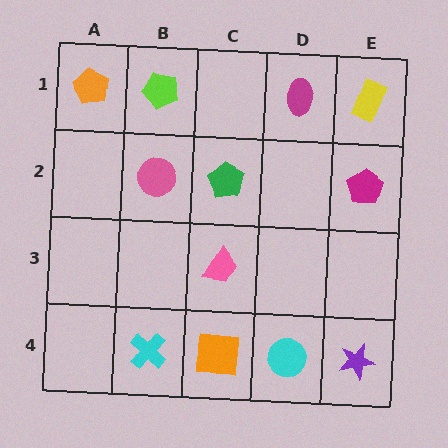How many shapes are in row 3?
1 shape.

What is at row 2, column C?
A green pentagon.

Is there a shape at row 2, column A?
No, that cell is empty.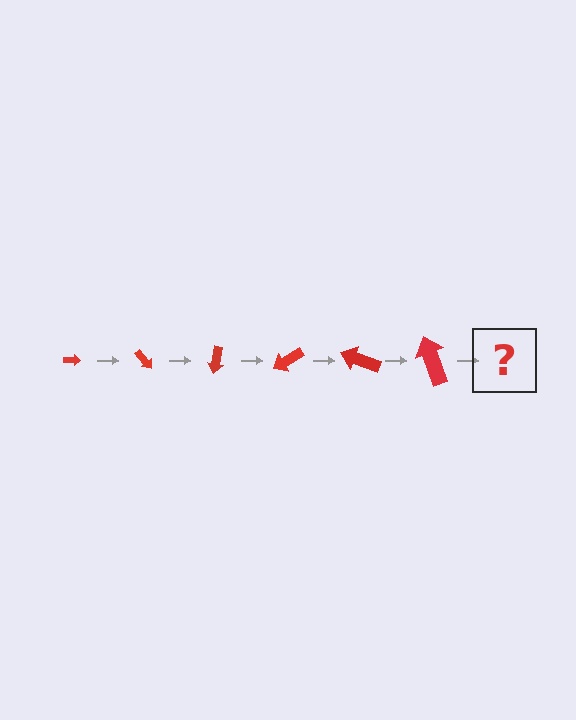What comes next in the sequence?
The next element should be an arrow, larger than the previous one and rotated 300 degrees from the start.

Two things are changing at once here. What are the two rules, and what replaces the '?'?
The two rules are that the arrow grows larger each step and it rotates 50 degrees each step. The '?' should be an arrow, larger than the previous one and rotated 300 degrees from the start.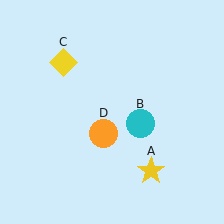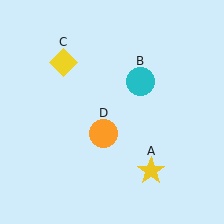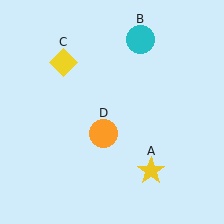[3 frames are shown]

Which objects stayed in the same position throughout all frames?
Yellow star (object A) and yellow diamond (object C) and orange circle (object D) remained stationary.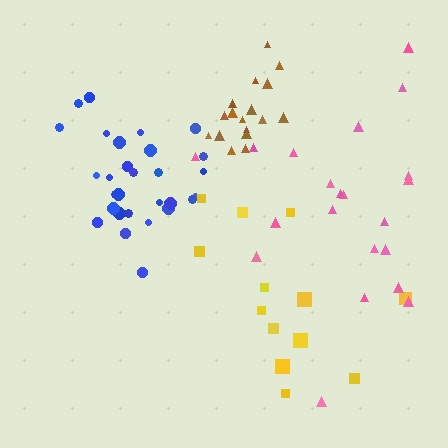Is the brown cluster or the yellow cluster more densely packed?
Brown.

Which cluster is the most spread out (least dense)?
Yellow.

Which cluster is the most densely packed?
Blue.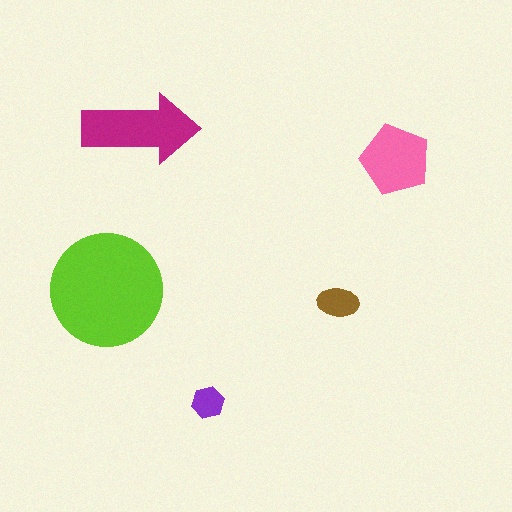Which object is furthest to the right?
The pink pentagon is rightmost.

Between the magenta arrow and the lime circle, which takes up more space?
The lime circle.